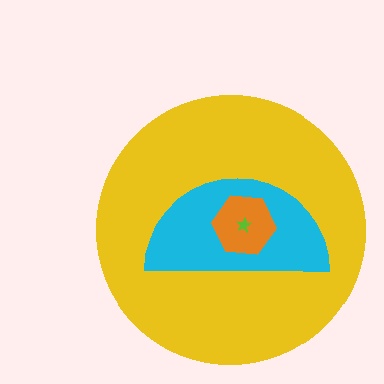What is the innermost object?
The lime star.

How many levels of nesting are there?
4.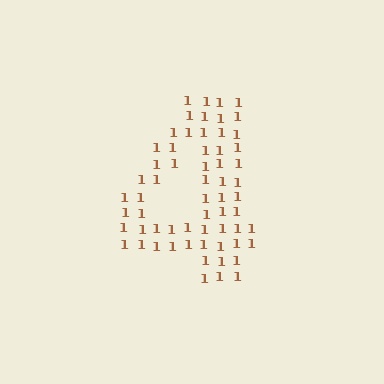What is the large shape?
The large shape is the digit 4.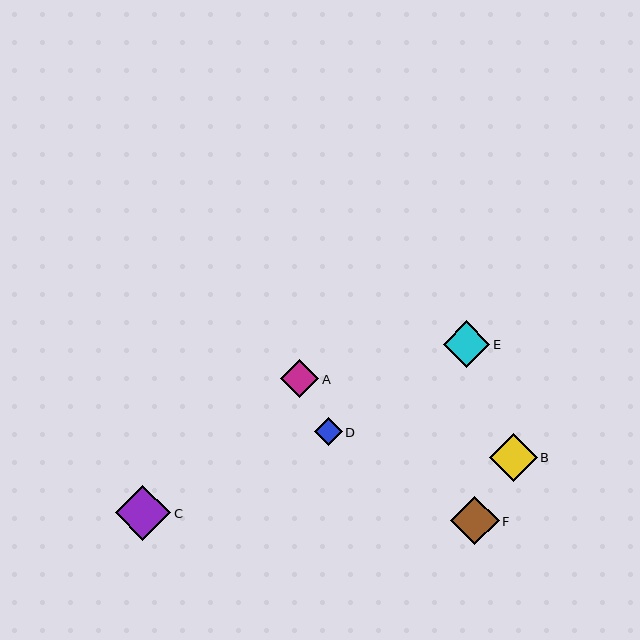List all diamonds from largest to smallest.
From largest to smallest: C, F, B, E, A, D.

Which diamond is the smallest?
Diamond D is the smallest with a size of approximately 28 pixels.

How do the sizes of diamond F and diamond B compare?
Diamond F and diamond B are approximately the same size.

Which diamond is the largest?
Diamond C is the largest with a size of approximately 55 pixels.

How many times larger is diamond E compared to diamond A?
Diamond E is approximately 1.2 times the size of diamond A.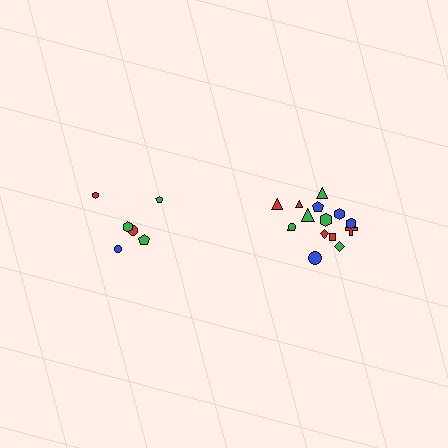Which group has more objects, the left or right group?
The right group.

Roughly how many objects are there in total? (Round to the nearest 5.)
Roughly 20 objects in total.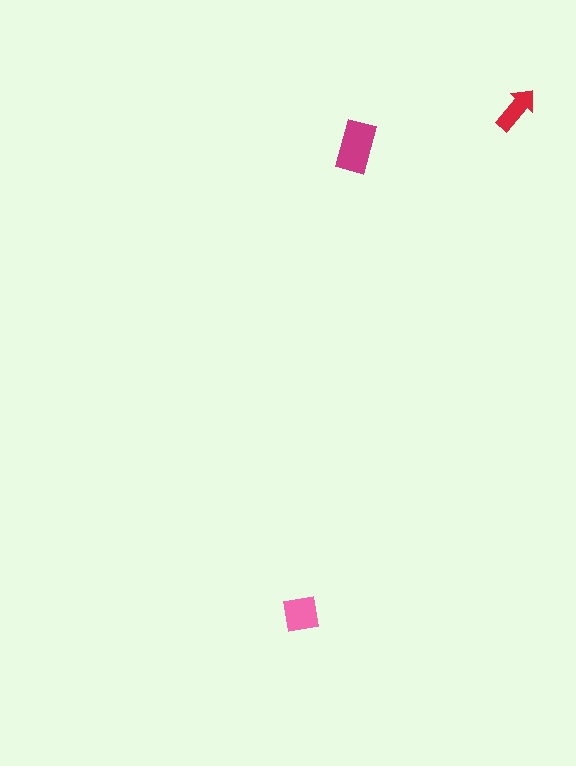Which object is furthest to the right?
The red arrow is rightmost.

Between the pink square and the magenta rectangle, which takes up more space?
The magenta rectangle.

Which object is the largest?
The magenta rectangle.